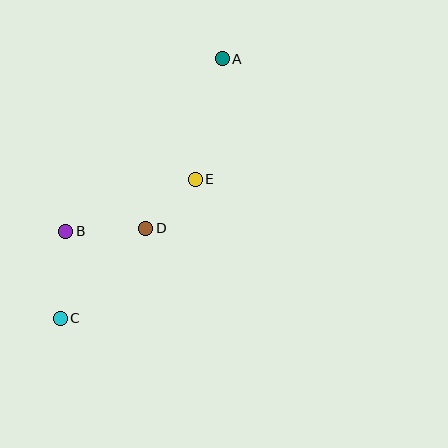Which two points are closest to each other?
Points D and E are closest to each other.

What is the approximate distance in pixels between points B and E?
The distance between B and E is approximately 140 pixels.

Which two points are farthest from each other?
Points A and C are farthest from each other.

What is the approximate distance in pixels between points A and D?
The distance between A and D is approximately 186 pixels.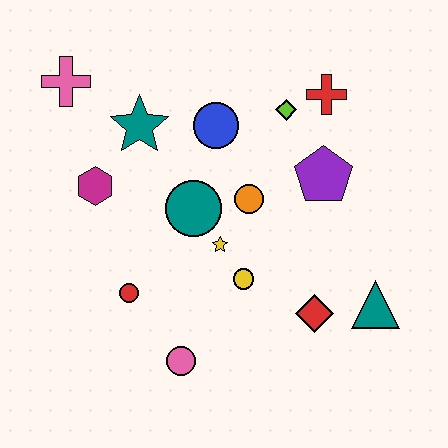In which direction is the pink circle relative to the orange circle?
The pink circle is below the orange circle.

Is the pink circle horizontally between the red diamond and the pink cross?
Yes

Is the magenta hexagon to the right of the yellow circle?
No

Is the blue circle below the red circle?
No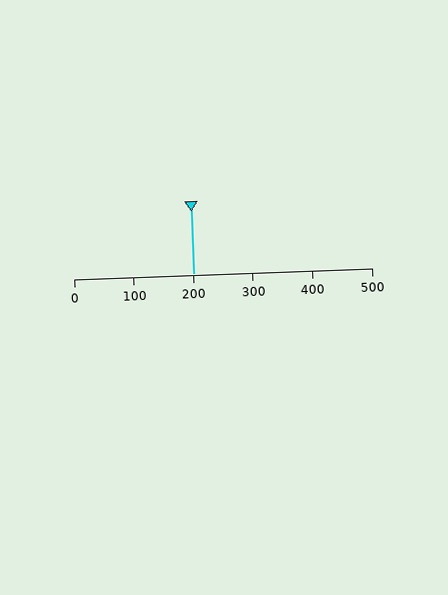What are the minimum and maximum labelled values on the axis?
The axis runs from 0 to 500.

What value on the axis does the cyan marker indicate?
The marker indicates approximately 200.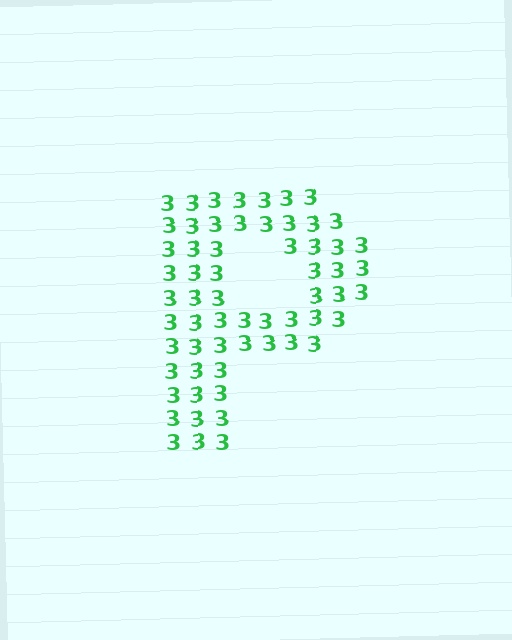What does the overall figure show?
The overall figure shows the letter P.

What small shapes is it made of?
It is made of small digit 3's.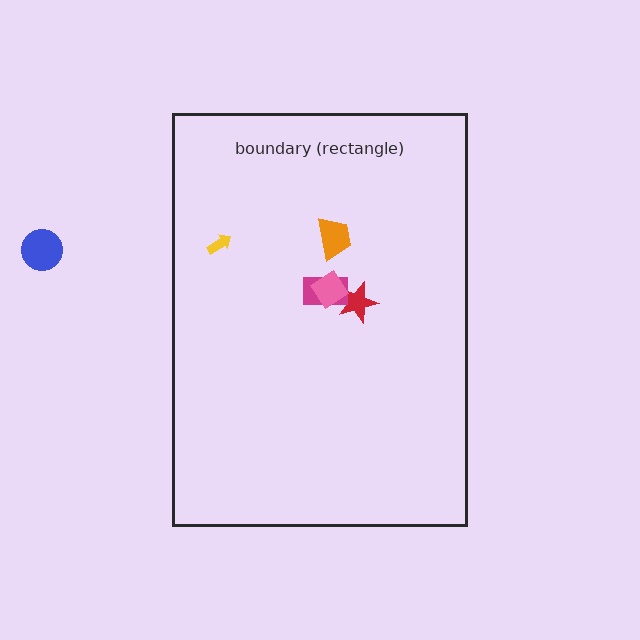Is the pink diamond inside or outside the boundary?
Inside.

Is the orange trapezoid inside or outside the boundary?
Inside.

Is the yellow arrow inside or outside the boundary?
Inside.